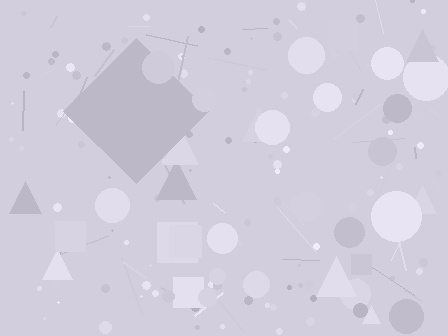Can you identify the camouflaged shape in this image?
The camouflaged shape is a diamond.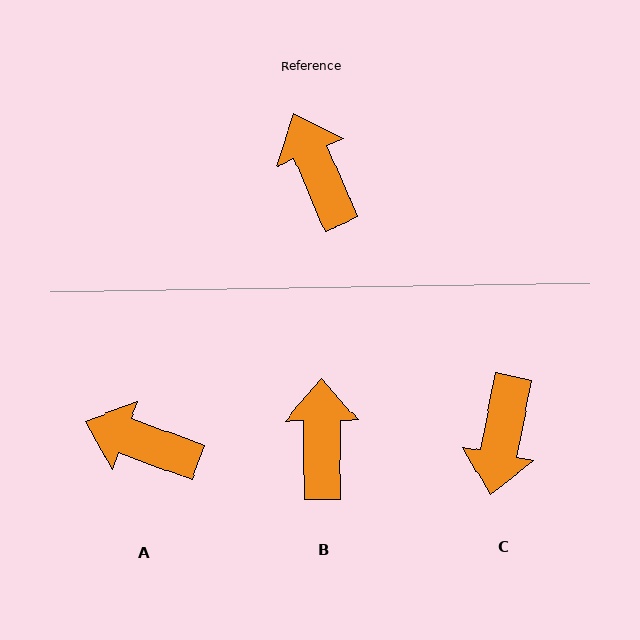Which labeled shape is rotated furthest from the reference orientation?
C, about 146 degrees away.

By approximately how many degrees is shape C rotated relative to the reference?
Approximately 146 degrees counter-clockwise.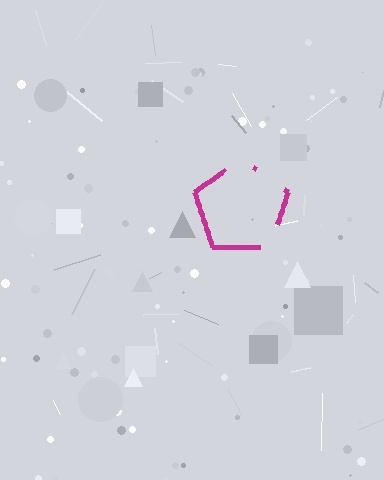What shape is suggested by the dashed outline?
The dashed outline suggests a pentagon.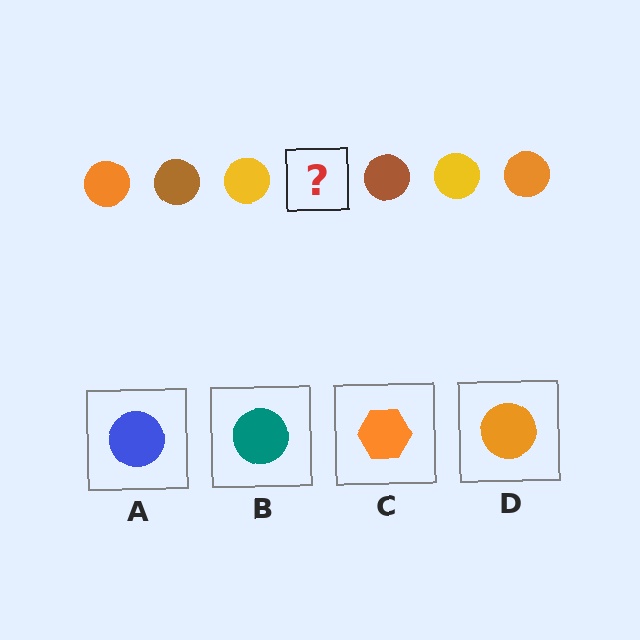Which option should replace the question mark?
Option D.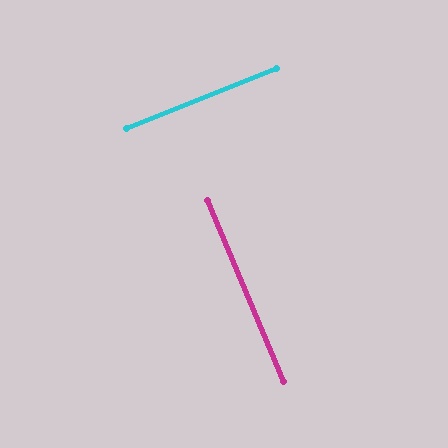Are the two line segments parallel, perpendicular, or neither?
Perpendicular — they meet at approximately 89°.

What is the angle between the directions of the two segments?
Approximately 89 degrees.